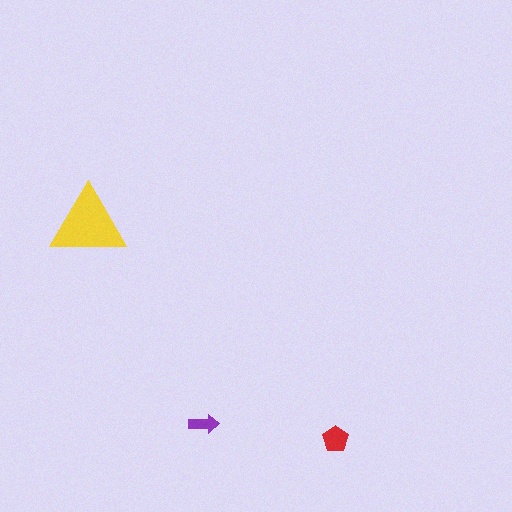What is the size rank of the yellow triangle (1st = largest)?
1st.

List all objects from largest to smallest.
The yellow triangle, the red pentagon, the purple arrow.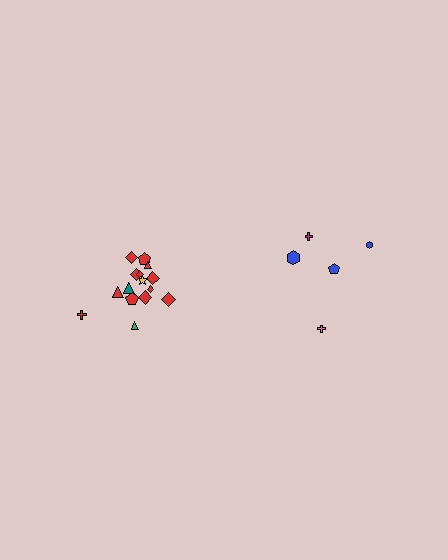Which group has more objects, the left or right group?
The left group.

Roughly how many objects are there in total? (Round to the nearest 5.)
Roughly 20 objects in total.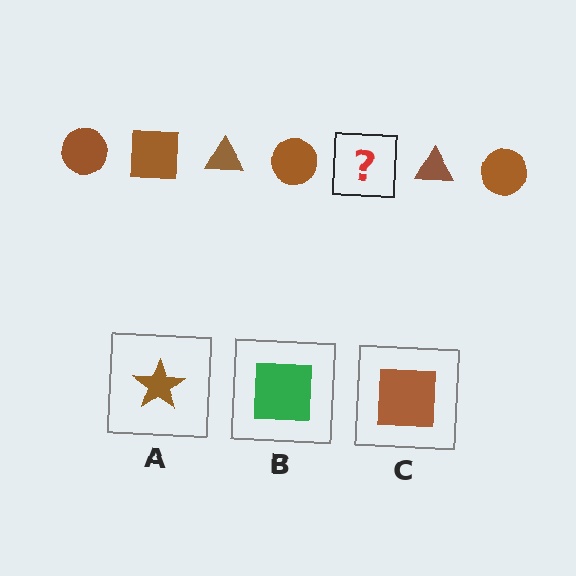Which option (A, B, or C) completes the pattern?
C.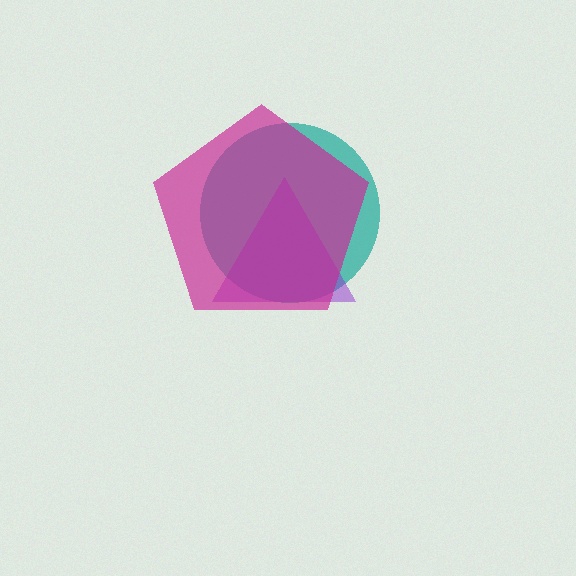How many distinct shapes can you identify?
There are 3 distinct shapes: a teal circle, a purple triangle, a magenta pentagon.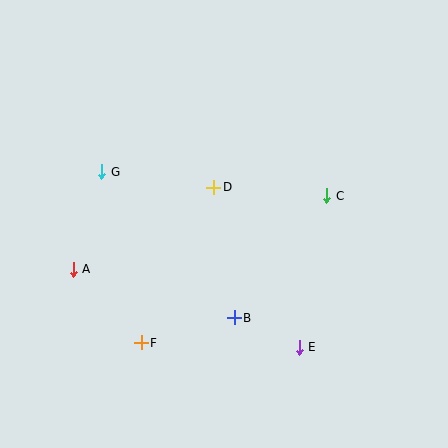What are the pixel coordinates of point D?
Point D is at (214, 187).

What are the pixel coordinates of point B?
Point B is at (234, 318).